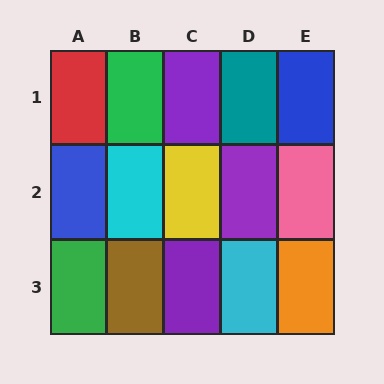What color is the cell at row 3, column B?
Brown.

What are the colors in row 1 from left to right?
Red, green, purple, teal, blue.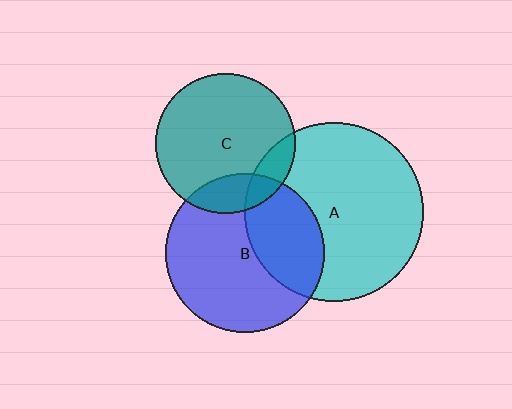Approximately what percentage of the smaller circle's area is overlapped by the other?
Approximately 15%.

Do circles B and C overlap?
Yes.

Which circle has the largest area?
Circle A (cyan).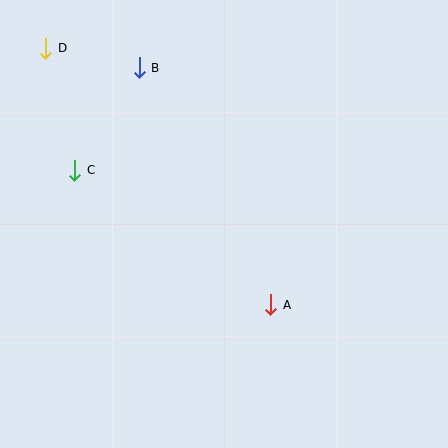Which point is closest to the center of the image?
Point A at (271, 305) is closest to the center.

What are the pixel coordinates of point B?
Point B is at (139, 68).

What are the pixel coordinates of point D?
Point D is at (46, 48).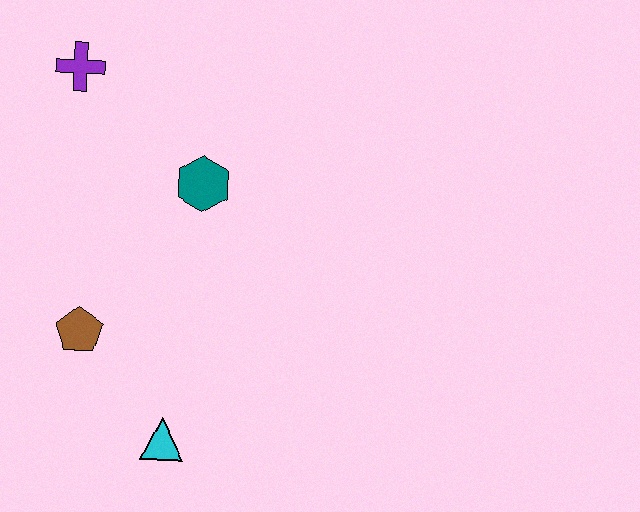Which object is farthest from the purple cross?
The cyan triangle is farthest from the purple cross.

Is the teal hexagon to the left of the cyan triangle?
No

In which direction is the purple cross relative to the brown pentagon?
The purple cross is above the brown pentagon.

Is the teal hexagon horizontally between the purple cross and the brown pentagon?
No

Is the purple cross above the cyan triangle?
Yes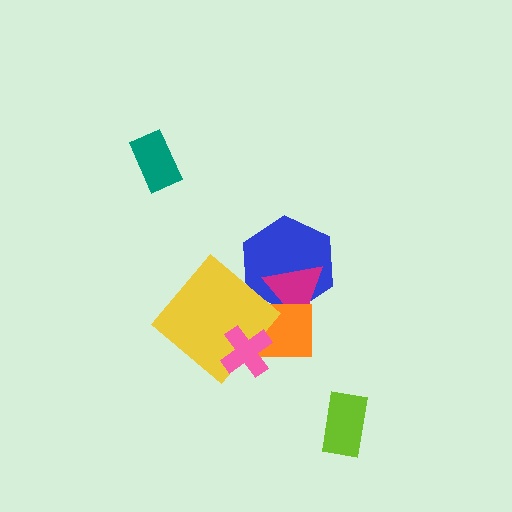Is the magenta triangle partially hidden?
Yes, it is partially covered by another shape.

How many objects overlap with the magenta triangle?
2 objects overlap with the magenta triangle.